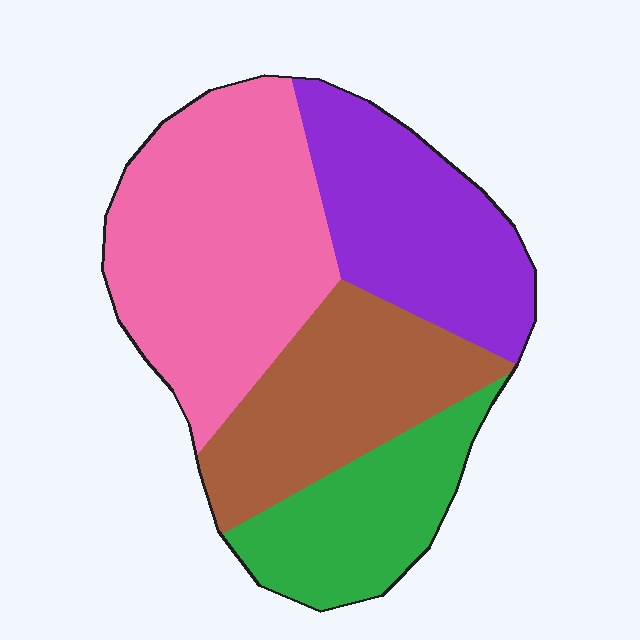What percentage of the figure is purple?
Purple covers about 25% of the figure.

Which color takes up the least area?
Green, at roughly 20%.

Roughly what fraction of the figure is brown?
Brown takes up about one quarter (1/4) of the figure.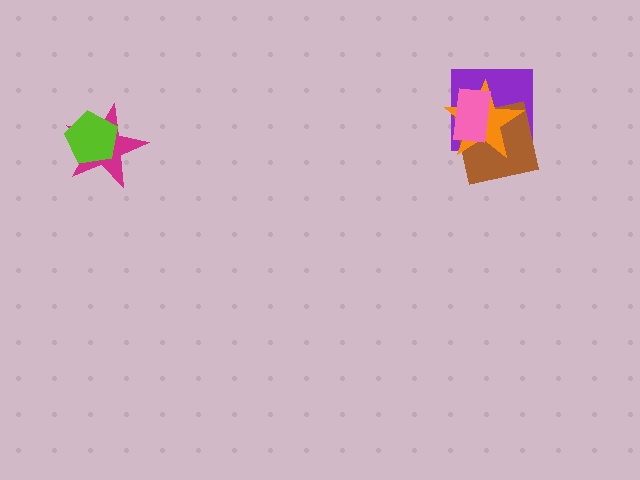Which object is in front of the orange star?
The pink rectangle is in front of the orange star.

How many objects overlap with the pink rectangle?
3 objects overlap with the pink rectangle.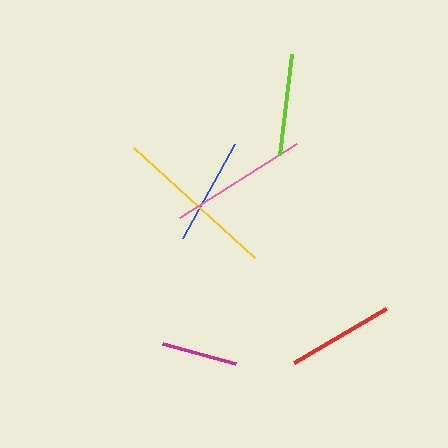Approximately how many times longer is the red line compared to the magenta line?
The red line is approximately 1.4 times the length of the magenta line.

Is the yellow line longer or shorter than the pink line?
The yellow line is longer than the pink line.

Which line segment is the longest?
The yellow line is the longest at approximately 163 pixels.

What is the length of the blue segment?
The blue segment is approximately 107 pixels long.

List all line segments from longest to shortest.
From longest to shortest: yellow, pink, red, blue, lime, magenta.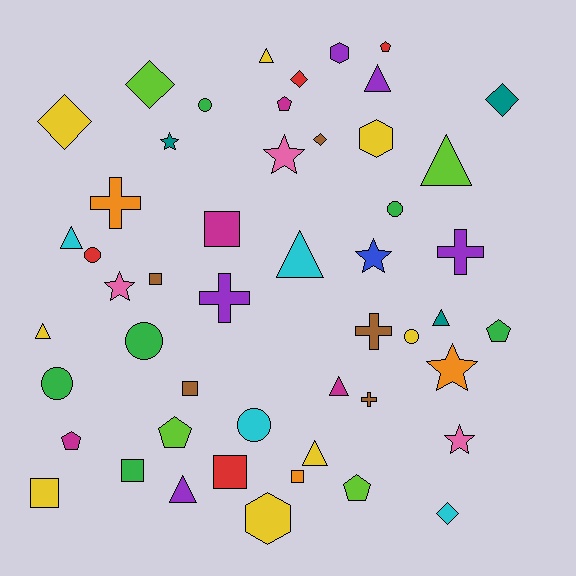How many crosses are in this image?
There are 5 crosses.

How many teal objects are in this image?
There are 3 teal objects.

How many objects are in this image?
There are 50 objects.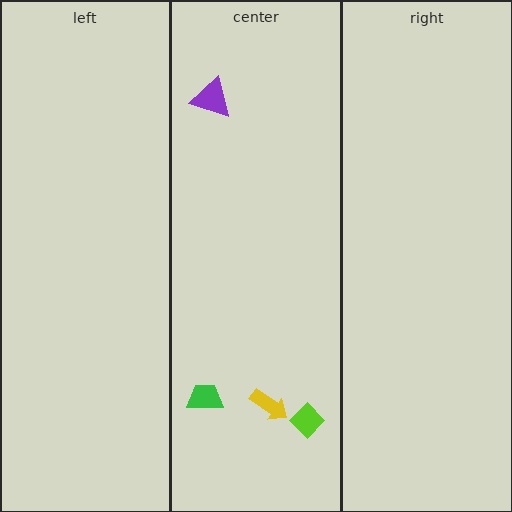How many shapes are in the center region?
4.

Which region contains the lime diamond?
The center region.